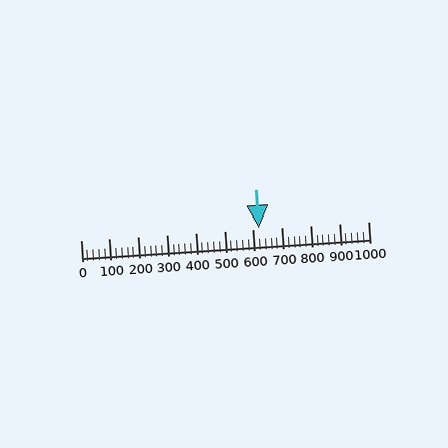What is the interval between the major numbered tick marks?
The major tick marks are spaced 100 units apart.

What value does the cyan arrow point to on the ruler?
The cyan arrow points to approximately 620.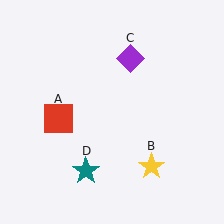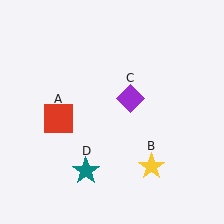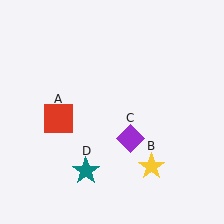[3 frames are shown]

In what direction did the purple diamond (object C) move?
The purple diamond (object C) moved down.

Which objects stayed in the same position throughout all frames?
Red square (object A) and yellow star (object B) and teal star (object D) remained stationary.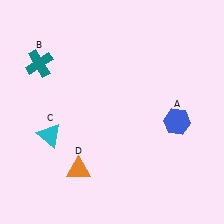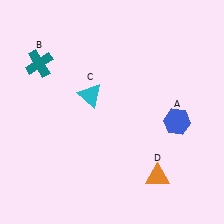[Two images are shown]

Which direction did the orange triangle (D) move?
The orange triangle (D) moved right.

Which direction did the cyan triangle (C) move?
The cyan triangle (C) moved right.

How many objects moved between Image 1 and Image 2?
2 objects moved between the two images.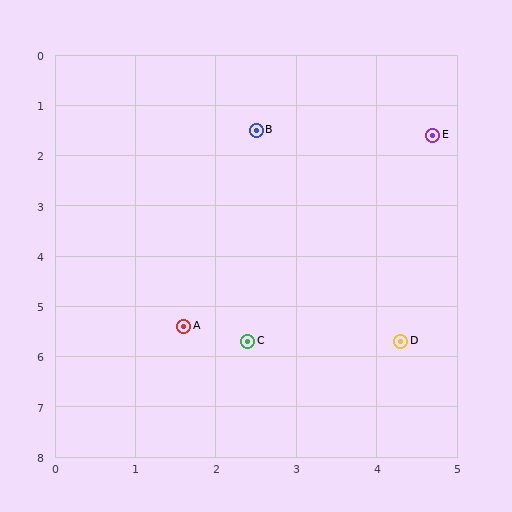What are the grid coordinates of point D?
Point D is at approximately (4.3, 5.7).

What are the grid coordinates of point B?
Point B is at approximately (2.5, 1.5).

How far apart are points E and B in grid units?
Points E and B are about 2.2 grid units apart.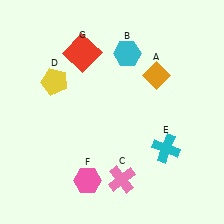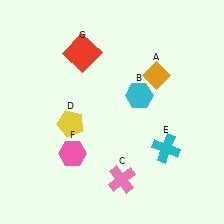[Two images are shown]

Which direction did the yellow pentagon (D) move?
The yellow pentagon (D) moved down.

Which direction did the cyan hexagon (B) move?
The cyan hexagon (B) moved down.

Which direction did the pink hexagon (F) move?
The pink hexagon (F) moved up.